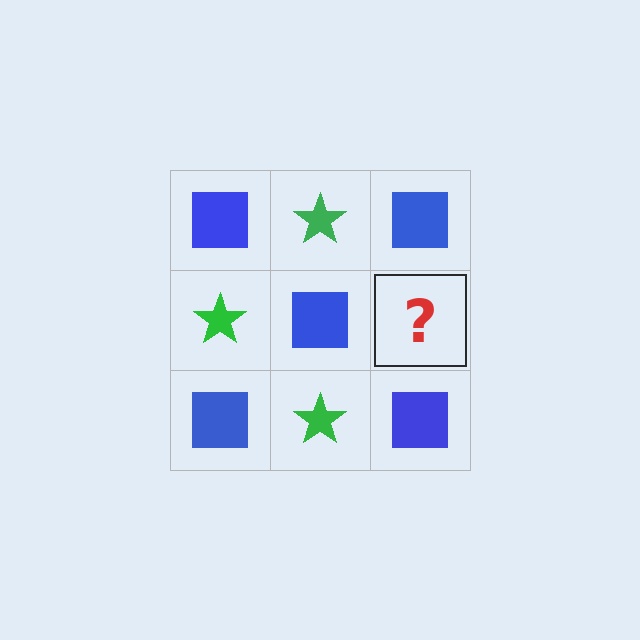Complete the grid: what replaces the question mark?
The question mark should be replaced with a green star.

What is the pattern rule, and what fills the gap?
The rule is that it alternates blue square and green star in a checkerboard pattern. The gap should be filled with a green star.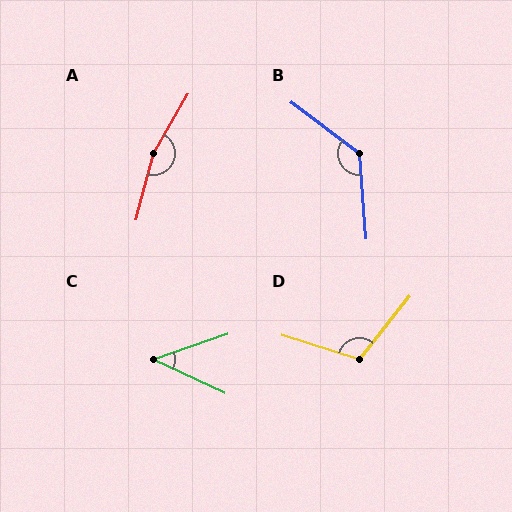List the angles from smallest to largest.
C (44°), D (112°), B (131°), A (164°).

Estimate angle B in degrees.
Approximately 131 degrees.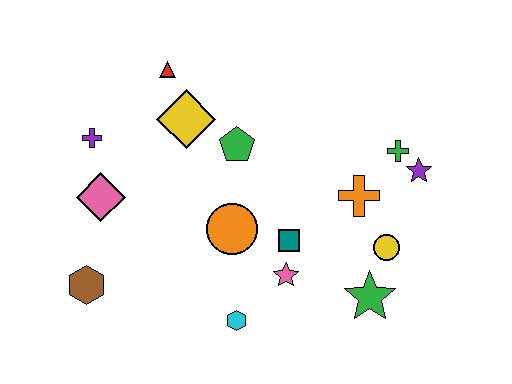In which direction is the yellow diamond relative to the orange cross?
The yellow diamond is to the left of the orange cross.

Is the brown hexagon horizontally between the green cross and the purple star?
No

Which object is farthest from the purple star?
The brown hexagon is farthest from the purple star.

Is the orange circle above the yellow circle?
Yes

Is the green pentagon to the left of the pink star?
Yes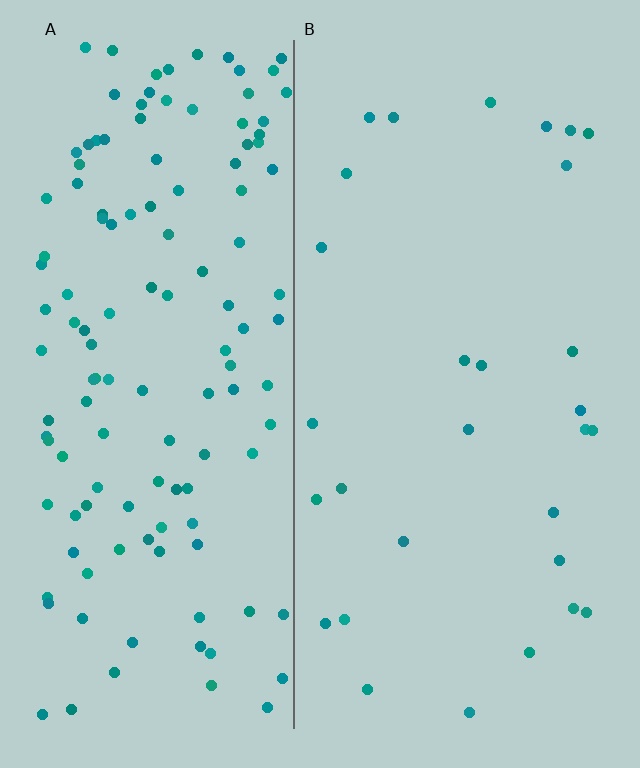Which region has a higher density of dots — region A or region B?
A (the left).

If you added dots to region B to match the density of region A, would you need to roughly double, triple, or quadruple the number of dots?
Approximately quadruple.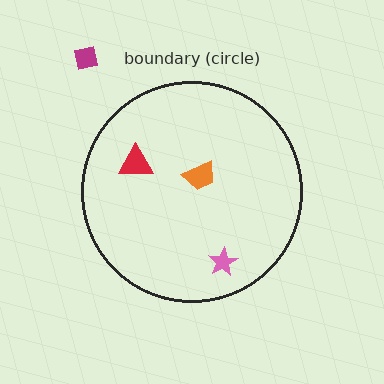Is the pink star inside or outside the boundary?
Inside.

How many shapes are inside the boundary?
3 inside, 1 outside.